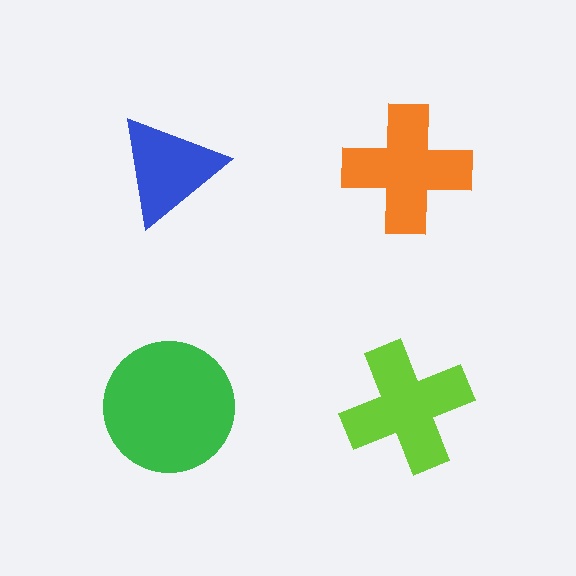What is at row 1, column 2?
An orange cross.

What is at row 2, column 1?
A green circle.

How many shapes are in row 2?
2 shapes.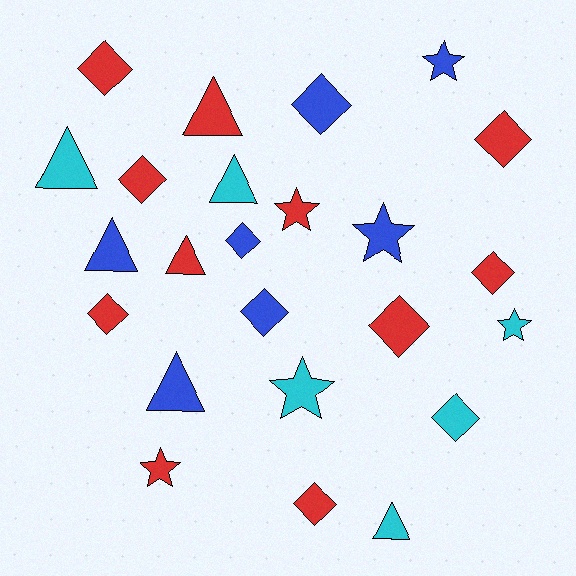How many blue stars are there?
There are 2 blue stars.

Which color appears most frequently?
Red, with 11 objects.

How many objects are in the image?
There are 24 objects.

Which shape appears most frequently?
Diamond, with 11 objects.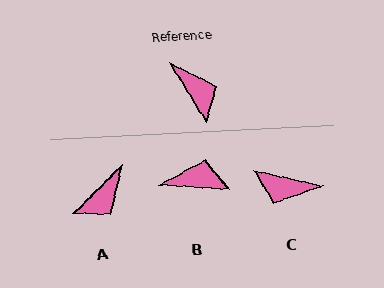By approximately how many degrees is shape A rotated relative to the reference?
Approximately 76 degrees clockwise.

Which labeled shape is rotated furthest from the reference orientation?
C, about 134 degrees away.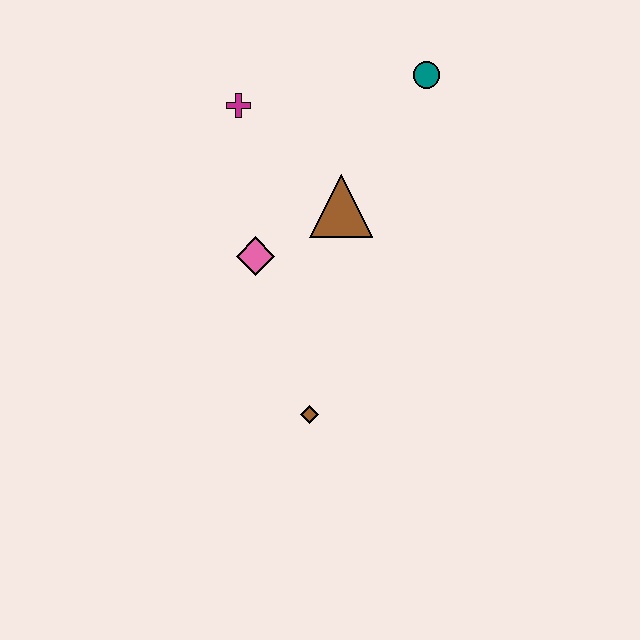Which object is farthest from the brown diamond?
The teal circle is farthest from the brown diamond.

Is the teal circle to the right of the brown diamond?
Yes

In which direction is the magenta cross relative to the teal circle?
The magenta cross is to the left of the teal circle.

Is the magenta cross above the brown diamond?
Yes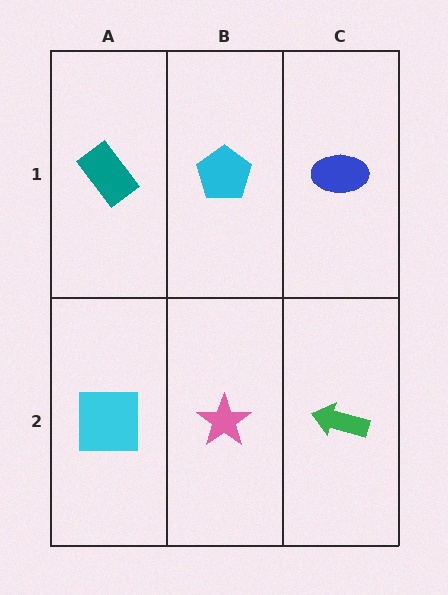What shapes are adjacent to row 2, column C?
A blue ellipse (row 1, column C), a pink star (row 2, column B).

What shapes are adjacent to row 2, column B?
A cyan pentagon (row 1, column B), a cyan square (row 2, column A), a green arrow (row 2, column C).